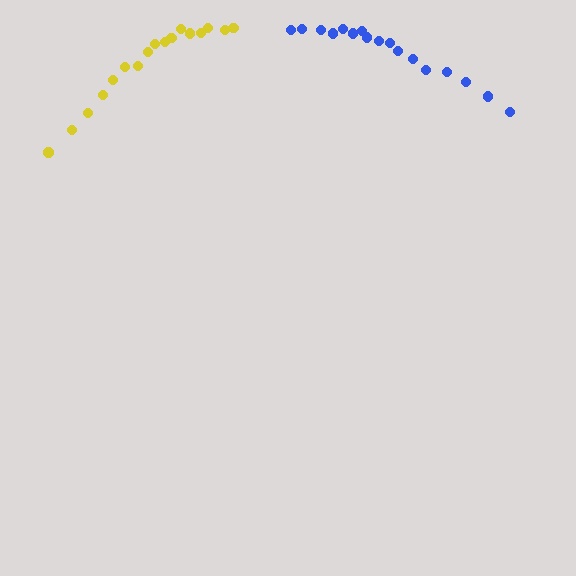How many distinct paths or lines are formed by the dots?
There are 2 distinct paths.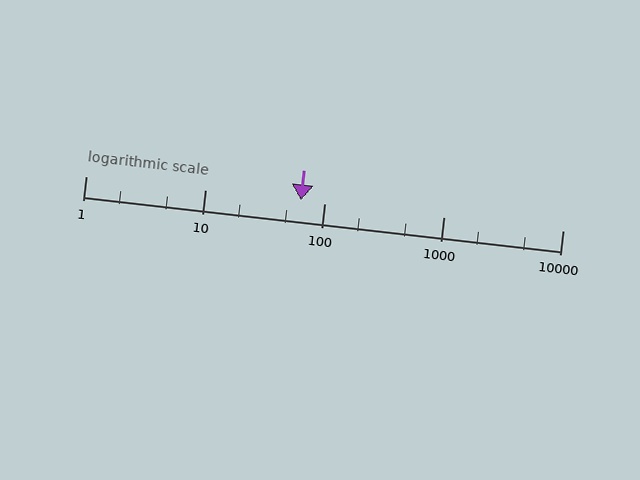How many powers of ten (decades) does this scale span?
The scale spans 4 decades, from 1 to 10000.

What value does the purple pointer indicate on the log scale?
The pointer indicates approximately 64.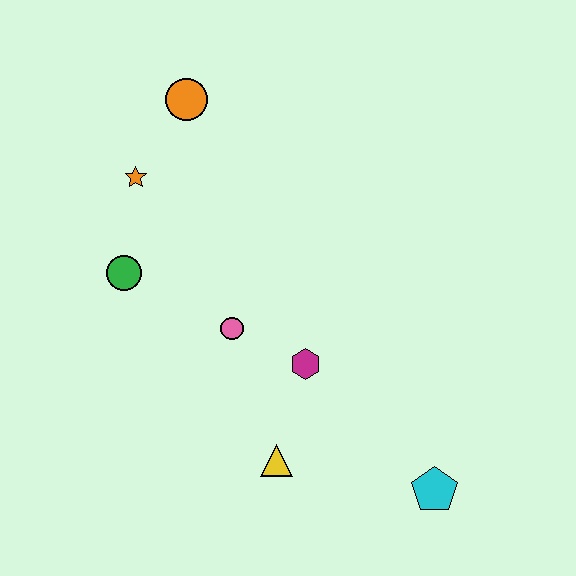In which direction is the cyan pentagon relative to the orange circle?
The cyan pentagon is below the orange circle.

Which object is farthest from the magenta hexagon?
The orange circle is farthest from the magenta hexagon.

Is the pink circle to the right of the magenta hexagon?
No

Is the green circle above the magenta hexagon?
Yes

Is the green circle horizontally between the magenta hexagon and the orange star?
No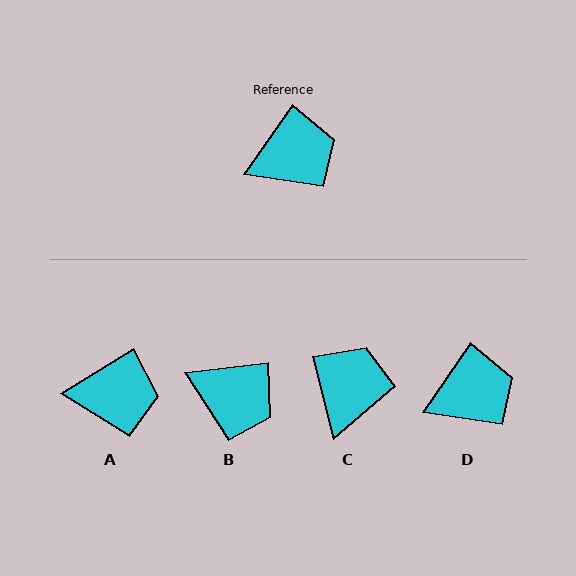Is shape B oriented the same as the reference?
No, it is off by about 49 degrees.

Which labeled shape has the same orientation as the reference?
D.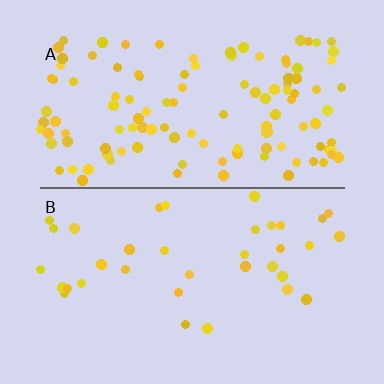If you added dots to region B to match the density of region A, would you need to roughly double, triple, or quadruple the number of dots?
Approximately triple.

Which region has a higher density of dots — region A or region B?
A (the top).